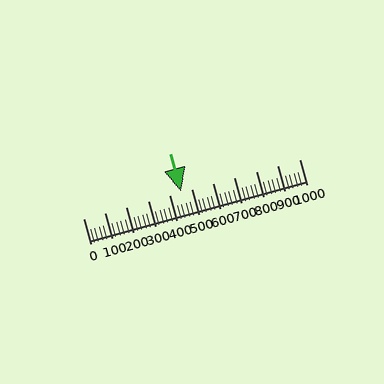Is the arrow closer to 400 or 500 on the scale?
The arrow is closer to 500.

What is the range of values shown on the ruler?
The ruler shows values from 0 to 1000.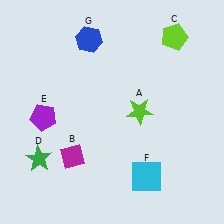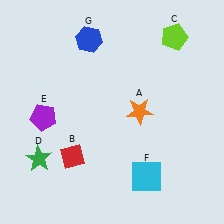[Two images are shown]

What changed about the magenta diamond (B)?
In Image 1, B is magenta. In Image 2, it changed to red.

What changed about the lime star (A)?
In Image 1, A is lime. In Image 2, it changed to orange.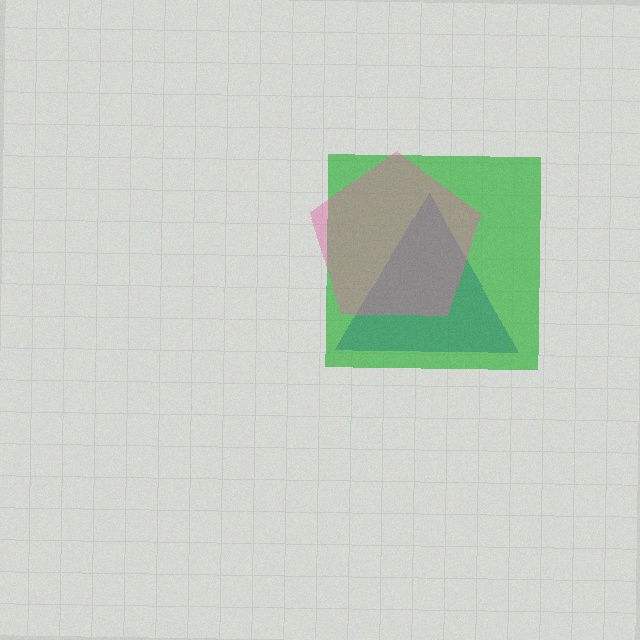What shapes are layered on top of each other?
The layered shapes are: a blue triangle, a green square, a pink pentagon.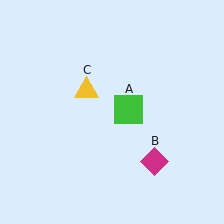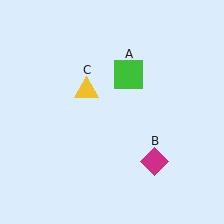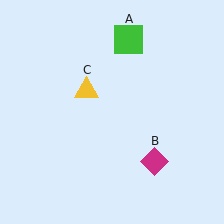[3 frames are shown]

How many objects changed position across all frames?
1 object changed position: green square (object A).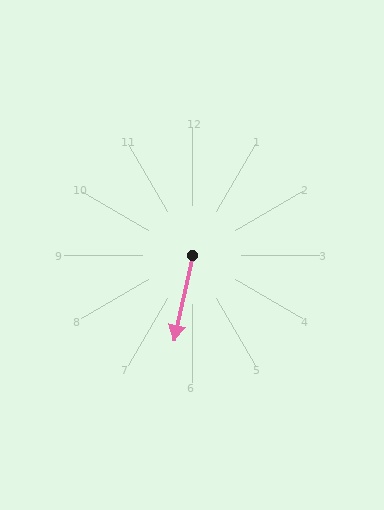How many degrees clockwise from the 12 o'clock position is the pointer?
Approximately 192 degrees.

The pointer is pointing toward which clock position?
Roughly 6 o'clock.